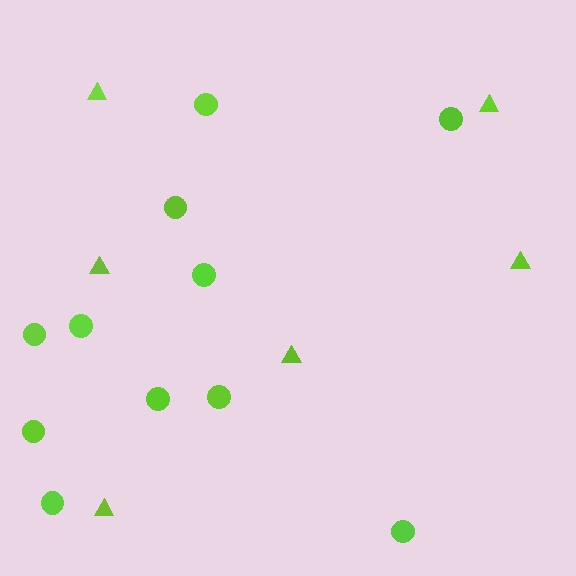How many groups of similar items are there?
There are 2 groups: one group of circles (11) and one group of triangles (6).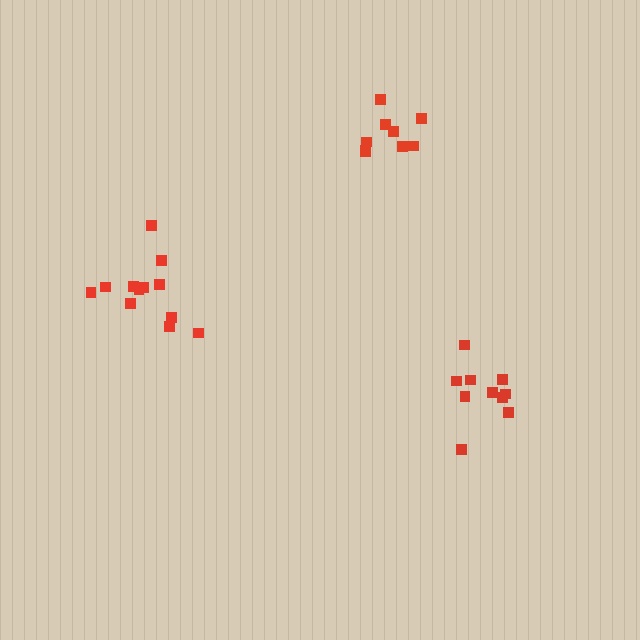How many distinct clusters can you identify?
There are 3 distinct clusters.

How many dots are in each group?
Group 1: 12 dots, Group 2: 10 dots, Group 3: 9 dots (31 total).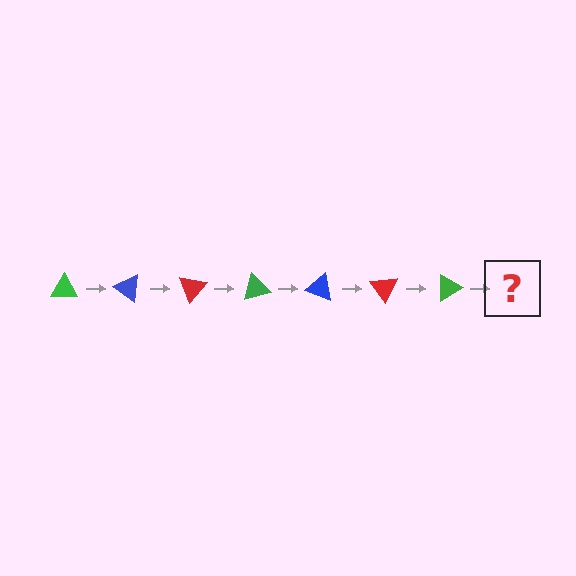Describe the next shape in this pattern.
It should be a blue triangle, rotated 245 degrees from the start.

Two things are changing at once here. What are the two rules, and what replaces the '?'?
The two rules are that it rotates 35 degrees each step and the color cycles through green, blue, and red. The '?' should be a blue triangle, rotated 245 degrees from the start.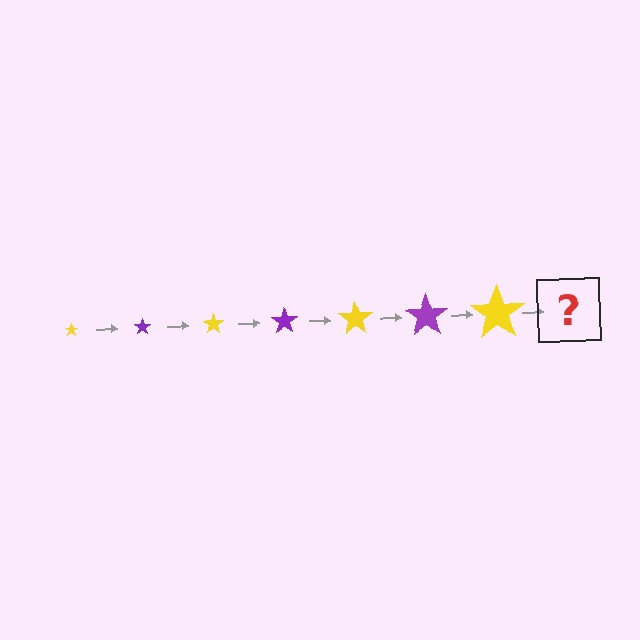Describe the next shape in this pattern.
It should be a purple star, larger than the previous one.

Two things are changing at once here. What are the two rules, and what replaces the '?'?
The two rules are that the star grows larger each step and the color cycles through yellow and purple. The '?' should be a purple star, larger than the previous one.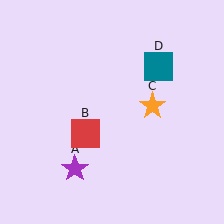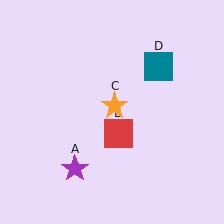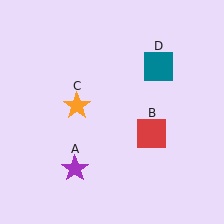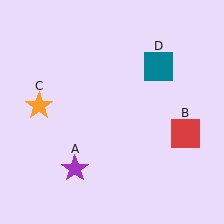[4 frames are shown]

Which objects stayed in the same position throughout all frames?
Purple star (object A) and teal square (object D) remained stationary.